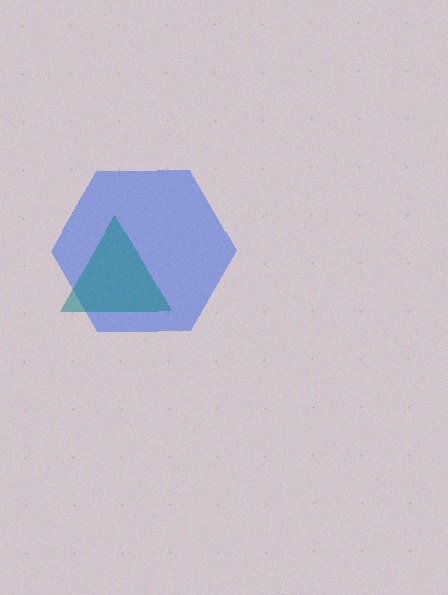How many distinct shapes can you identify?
There are 2 distinct shapes: a blue hexagon, a teal triangle.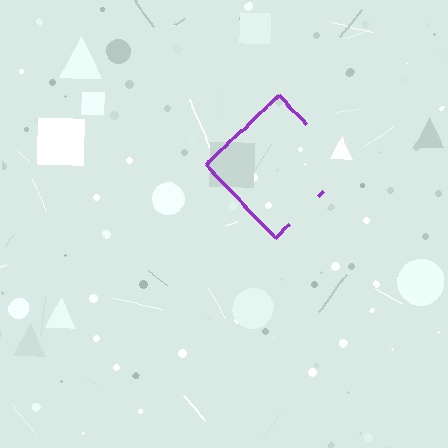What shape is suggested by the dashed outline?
The dashed outline suggests a diamond.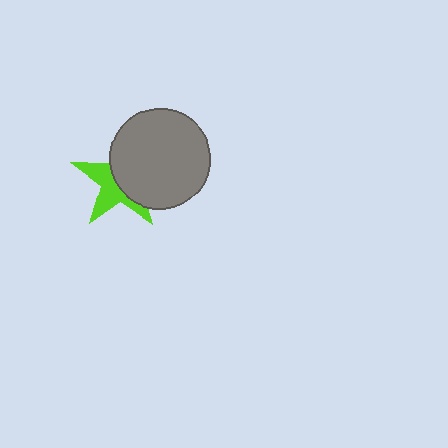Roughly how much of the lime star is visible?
A small part of it is visible (roughly 44%).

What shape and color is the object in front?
The object in front is a gray circle.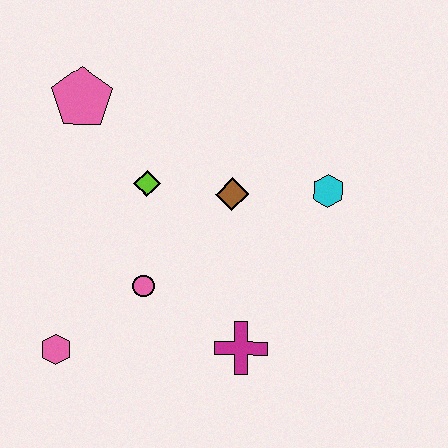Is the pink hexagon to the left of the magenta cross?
Yes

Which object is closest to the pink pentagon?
The lime diamond is closest to the pink pentagon.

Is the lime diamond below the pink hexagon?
No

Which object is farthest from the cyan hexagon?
The pink hexagon is farthest from the cyan hexagon.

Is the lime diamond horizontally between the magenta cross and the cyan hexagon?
No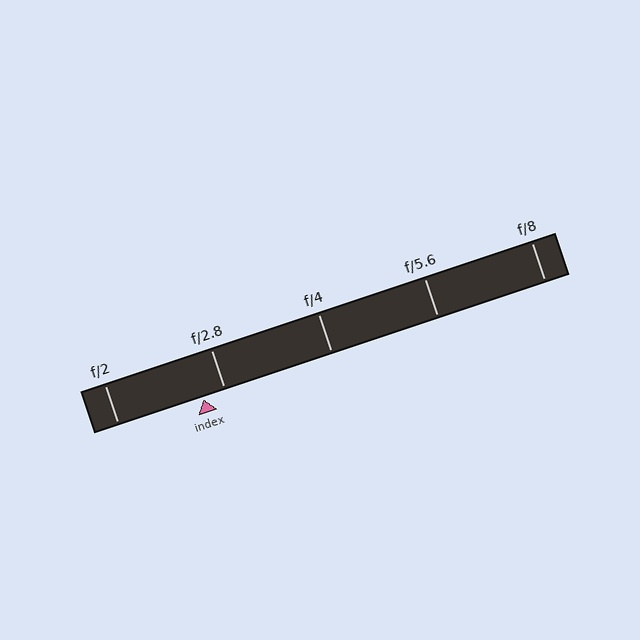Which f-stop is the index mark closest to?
The index mark is closest to f/2.8.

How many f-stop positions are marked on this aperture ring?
There are 5 f-stop positions marked.